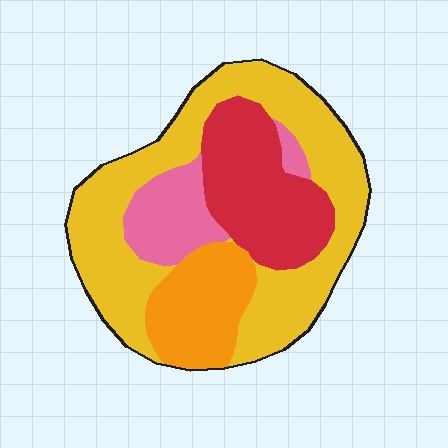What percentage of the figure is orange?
Orange covers roughly 15% of the figure.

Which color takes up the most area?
Yellow, at roughly 50%.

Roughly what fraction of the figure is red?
Red covers 23% of the figure.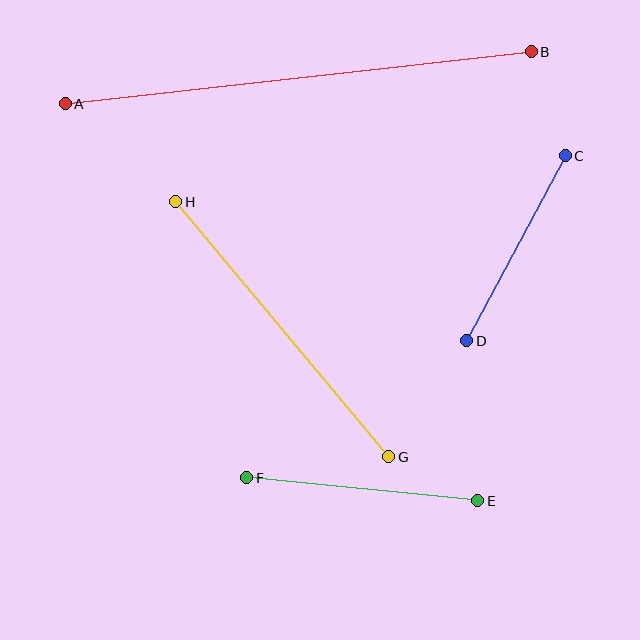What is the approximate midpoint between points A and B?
The midpoint is at approximately (298, 78) pixels.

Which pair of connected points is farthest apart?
Points A and B are farthest apart.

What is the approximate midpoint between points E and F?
The midpoint is at approximately (362, 489) pixels.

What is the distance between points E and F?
The distance is approximately 232 pixels.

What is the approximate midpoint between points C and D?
The midpoint is at approximately (516, 248) pixels.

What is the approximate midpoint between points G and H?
The midpoint is at approximately (282, 329) pixels.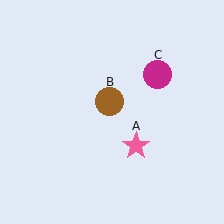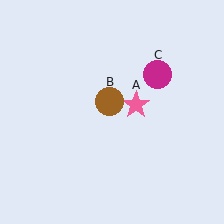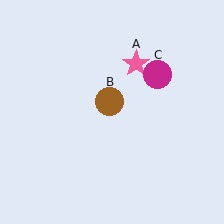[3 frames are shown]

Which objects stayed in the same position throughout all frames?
Brown circle (object B) and magenta circle (object C) remained stationary.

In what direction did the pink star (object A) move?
The pink star (object A) moved up.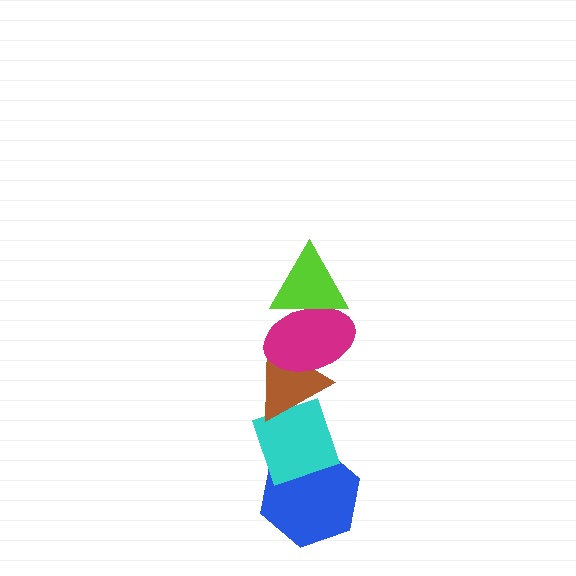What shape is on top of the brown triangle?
The magenta ellipse is on top of the brown triangle.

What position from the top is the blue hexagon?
The blue hexagon is 5th from the top.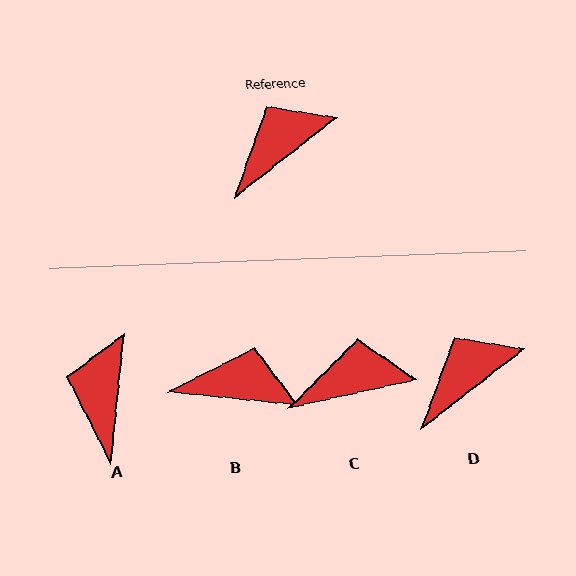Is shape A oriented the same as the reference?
No, it is off by about 46 degrees.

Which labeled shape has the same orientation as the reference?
D.